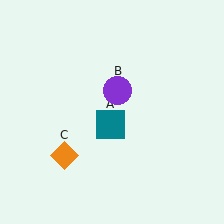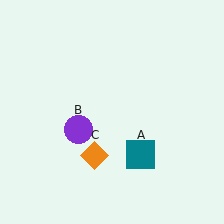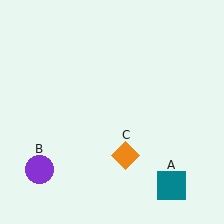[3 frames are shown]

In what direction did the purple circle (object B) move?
The purple circle (object B) moved down and to the left.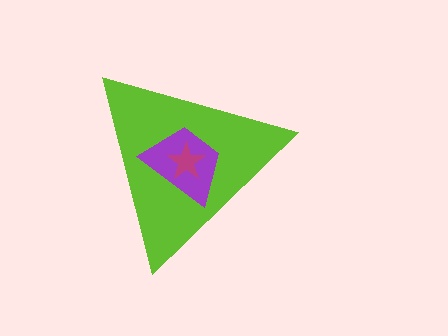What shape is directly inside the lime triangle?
The purple trapezoid.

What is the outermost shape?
The lime triangle.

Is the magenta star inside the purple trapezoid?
Yes.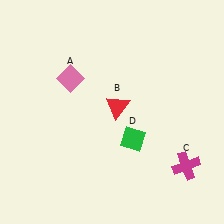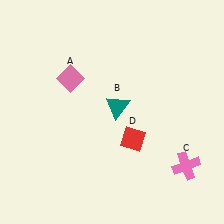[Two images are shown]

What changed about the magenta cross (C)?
In Image 1, C is magenta. In Image 2, it changed to pink.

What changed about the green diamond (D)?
In Image 1, D is green. In Image 2, it changed to red.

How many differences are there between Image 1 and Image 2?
There are 3 differences between the two images.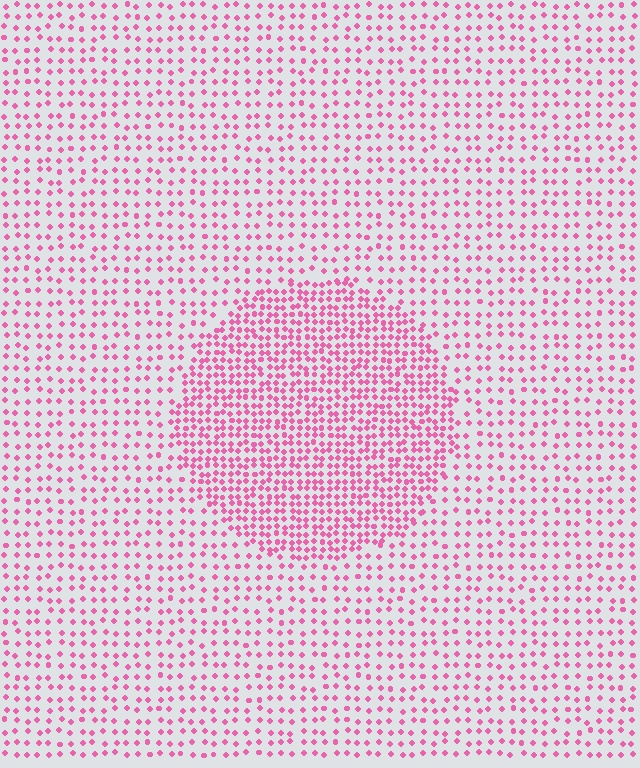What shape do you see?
I see a circle.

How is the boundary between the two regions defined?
The boundary is defined by a change in element density (approximately 2.1x ratio). All elements are the same color, size, and shape.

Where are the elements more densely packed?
The elements are more densely packed inside the circle boundary.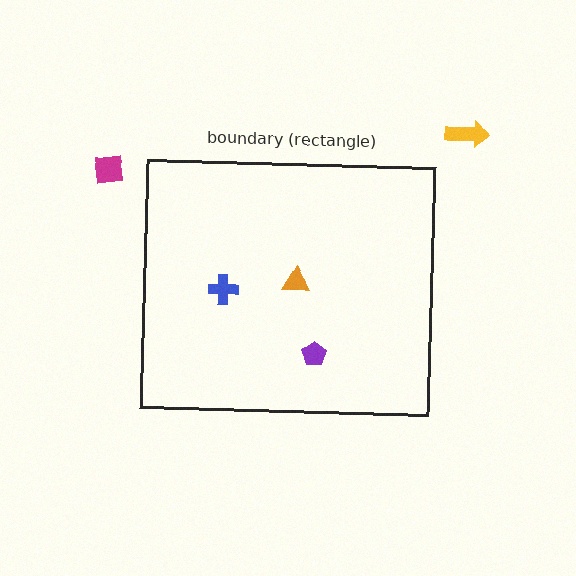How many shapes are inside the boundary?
3 inside, 2 outside.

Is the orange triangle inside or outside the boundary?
Inside.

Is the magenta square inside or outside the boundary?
Outside.